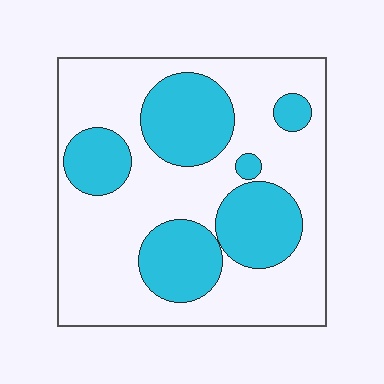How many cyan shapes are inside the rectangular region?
6.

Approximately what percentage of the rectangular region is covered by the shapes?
Approximately 35%.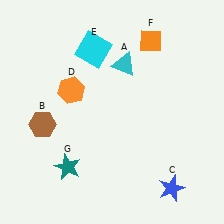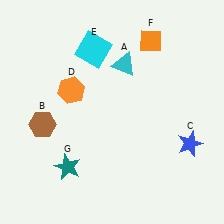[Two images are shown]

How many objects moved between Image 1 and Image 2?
1 object moved between the two images.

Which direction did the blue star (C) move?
The blue star (C) moved up.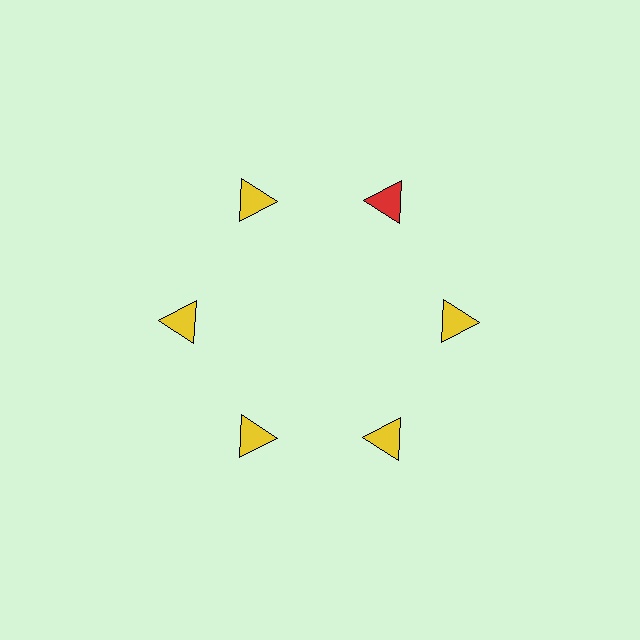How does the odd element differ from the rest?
It has a different color: red instead of yellow.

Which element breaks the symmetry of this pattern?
The red triangle at roughly the 1 o'clock position breaks the symmetry. All other shapes are yellow triangles.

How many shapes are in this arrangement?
There are 6 shapes arranged in a ring pattern.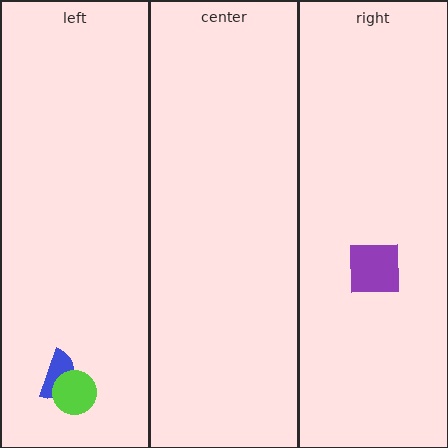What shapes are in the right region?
The purple square.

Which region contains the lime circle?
The left region.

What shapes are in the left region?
The blue semicircle, the lime circle.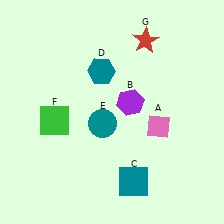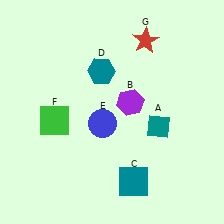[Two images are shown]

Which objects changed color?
A changed from pink to teal. E changed from teal to blue.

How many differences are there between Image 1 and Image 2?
There are 2 differences between the two images.